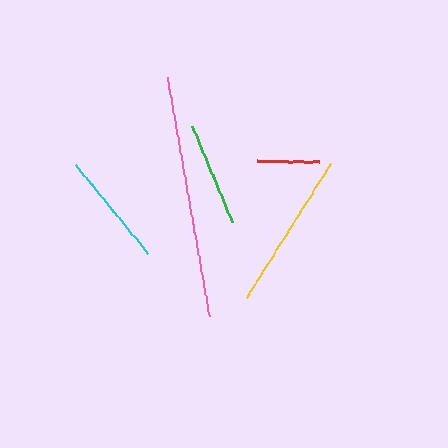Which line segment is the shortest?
The red line is the shortest at approximately 62 pixels.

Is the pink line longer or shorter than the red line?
The pink line is longer than the red line.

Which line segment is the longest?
The pink line is the longest at approximately 243 pixels.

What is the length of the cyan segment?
The cyan segment is approximately 114 pixels long.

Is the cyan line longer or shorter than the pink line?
The pink line is longer than the cyan line.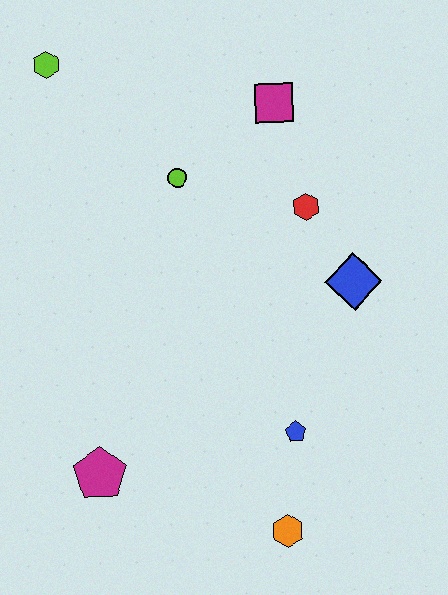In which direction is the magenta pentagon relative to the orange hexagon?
The magenta pentagon is to the left of the orange hexagon.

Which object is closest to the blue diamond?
The red hexagon is closest to the blue diamond.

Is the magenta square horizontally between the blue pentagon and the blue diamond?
No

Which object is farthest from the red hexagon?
The magenta pentagon is farthest from the red hexagon.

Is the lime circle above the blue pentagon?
Yes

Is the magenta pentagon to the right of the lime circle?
No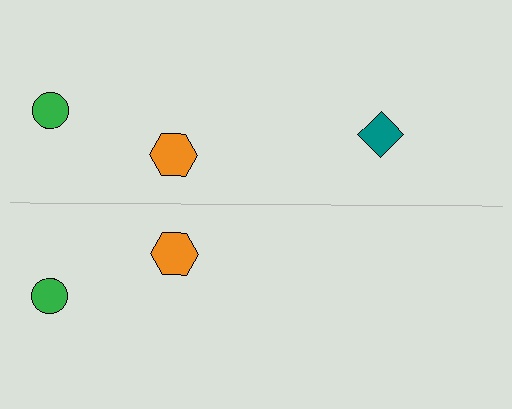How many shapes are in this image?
There are 5 shapes in this image.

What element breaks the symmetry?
A teal diamond is missing from the bottom side.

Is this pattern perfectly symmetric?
No, the pattern is not perfectly symmetric. A teal diamond is missing from the bottom side.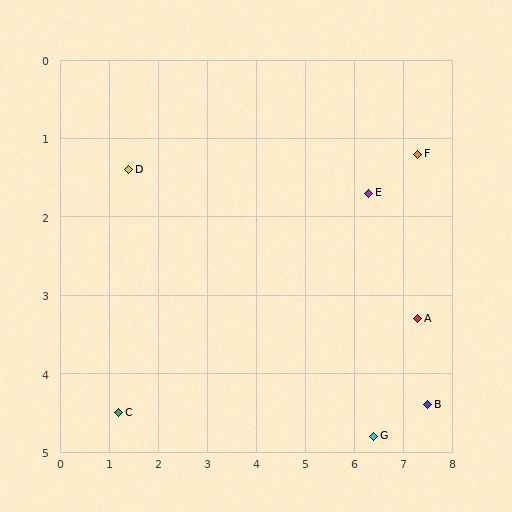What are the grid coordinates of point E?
Point E is at approximately (6.3, 1.7).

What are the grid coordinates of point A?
Point A is at approximately (7.3, 3.3).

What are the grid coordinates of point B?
Point B is at approximately (7.5, 4.4).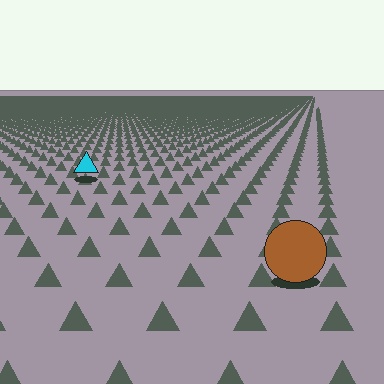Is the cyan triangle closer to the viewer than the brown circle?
No. The brown circle is closer — you can tell from the texture gradient: the ground texture is coarser near it.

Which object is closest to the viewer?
The brown circle is closest. The texture marks near it are larger and more spread out.